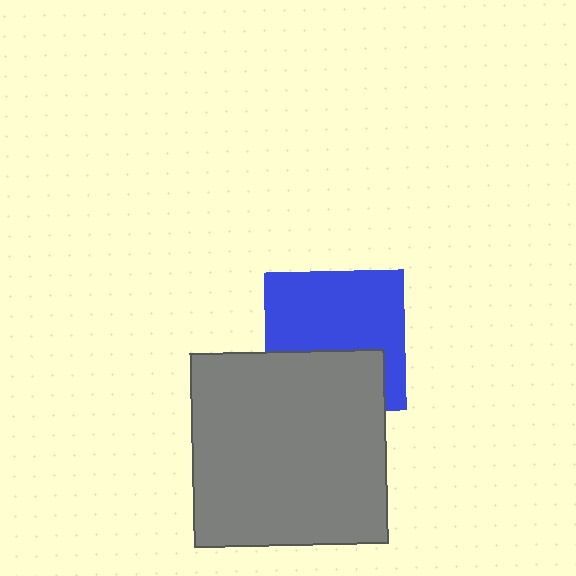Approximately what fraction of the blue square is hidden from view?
Roughly 37% of the blue square is hidden behind the gray square.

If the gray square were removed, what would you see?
You would see the complete blue square.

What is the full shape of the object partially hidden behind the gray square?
The partially hidden object is a blue square.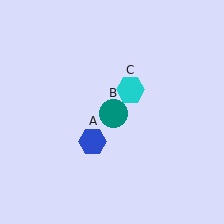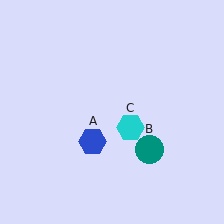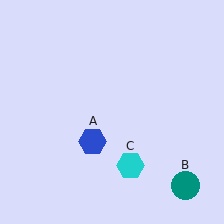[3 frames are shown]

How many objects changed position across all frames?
2 objects changed position: teal circle (object B), cyan hexagon (object C).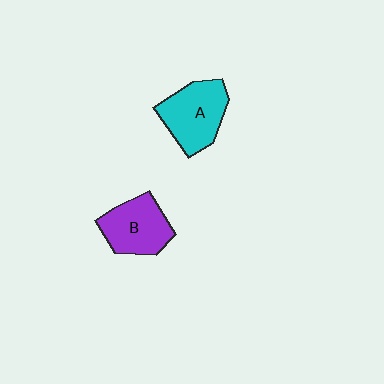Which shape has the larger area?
Shape A (cyan).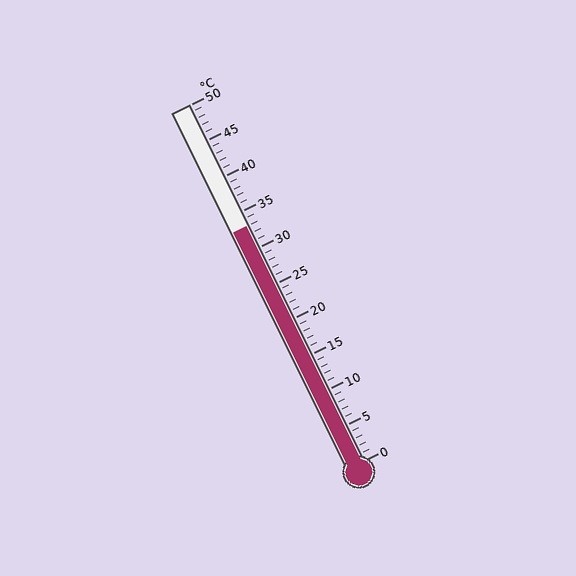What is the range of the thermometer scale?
The thermometer scale ranges from 0°C to 50°C.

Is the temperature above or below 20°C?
The temperature is above 20°C.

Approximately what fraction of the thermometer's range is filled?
The thermometer is filled to approximately 65% of its range.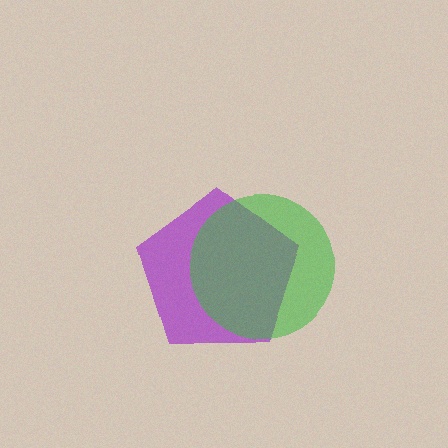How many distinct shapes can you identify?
There are 2 distinct shapes: a purple pentagon, a green circle.